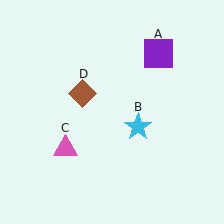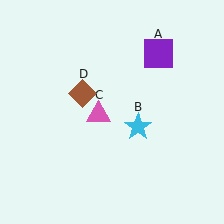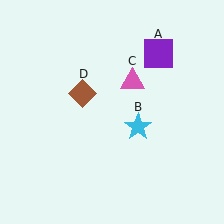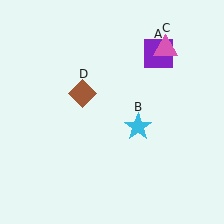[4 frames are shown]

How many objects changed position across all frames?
1 object changed position: pink triangle (object C).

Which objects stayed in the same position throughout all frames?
Purple square (object A) and cyan star (object B) and brown diamond (object D) remained stationary.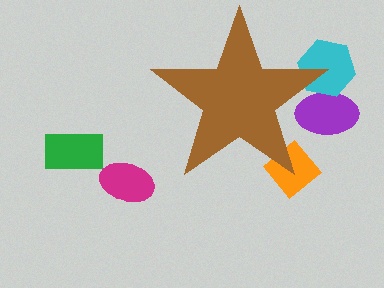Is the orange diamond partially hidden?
Yes, the orange diamond is partially hidden behind the brown star.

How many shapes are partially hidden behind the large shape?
3 shapes are partially hidden.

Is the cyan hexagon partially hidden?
Yes, the cyan hexagon is partially hidden behind the brown star.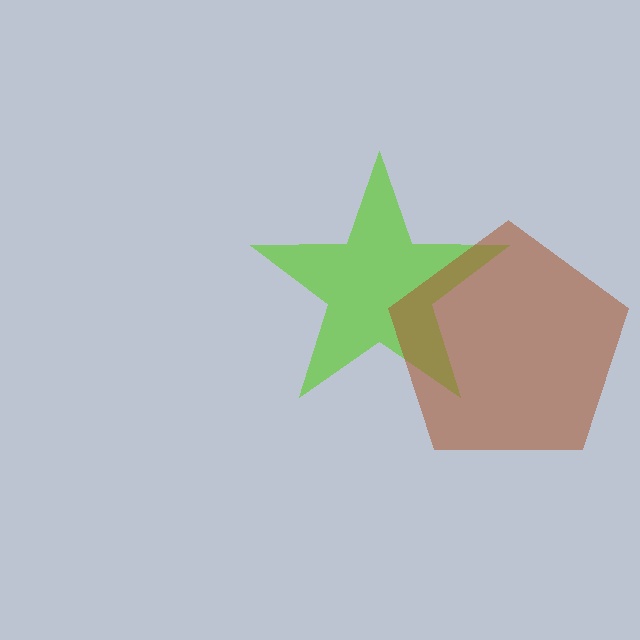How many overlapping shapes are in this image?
There are 2 overlapping shapes in the image.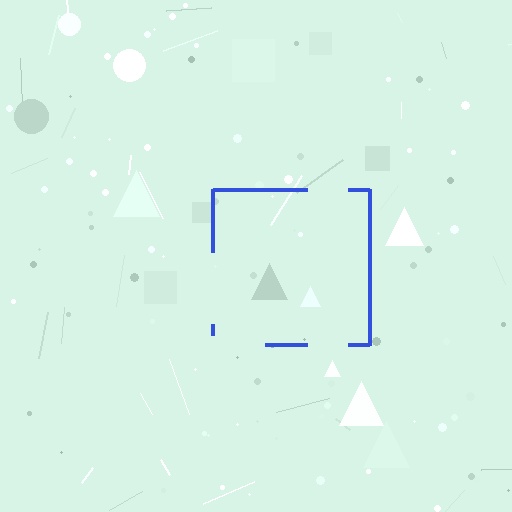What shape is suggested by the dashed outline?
The dashed outline suggests a square.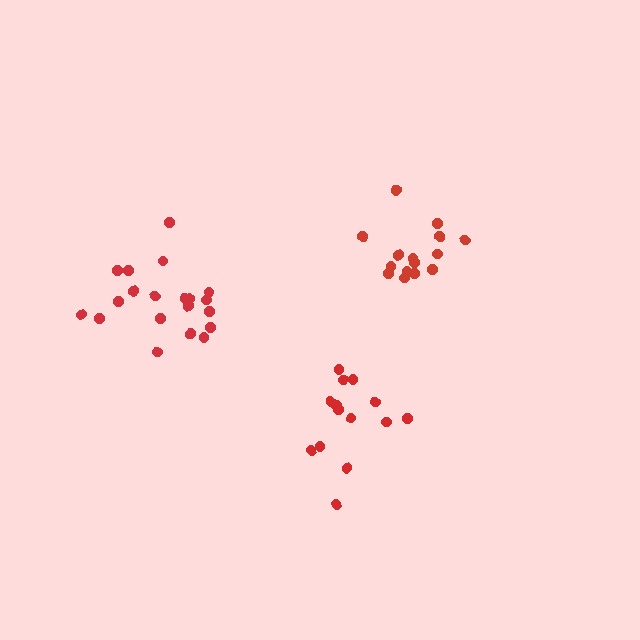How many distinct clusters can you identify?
There are 3 distinct clusters.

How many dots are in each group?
Group 1: 20 dots, Group 2: 15 dots, Group 3: 14 dots (49 total).